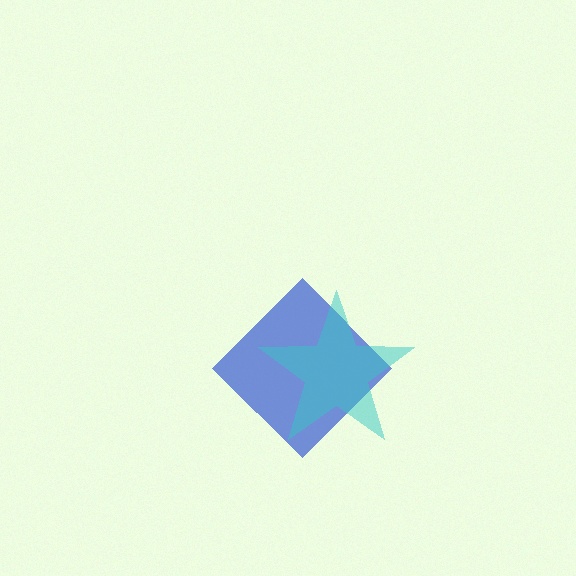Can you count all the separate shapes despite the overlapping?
Yes, there are 2 separate shapes.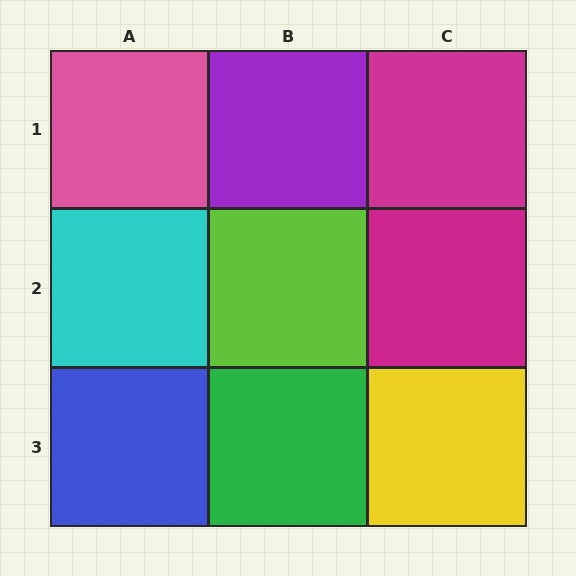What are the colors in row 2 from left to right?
Cyan, lime, magenta.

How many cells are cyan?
1 cell is cyan.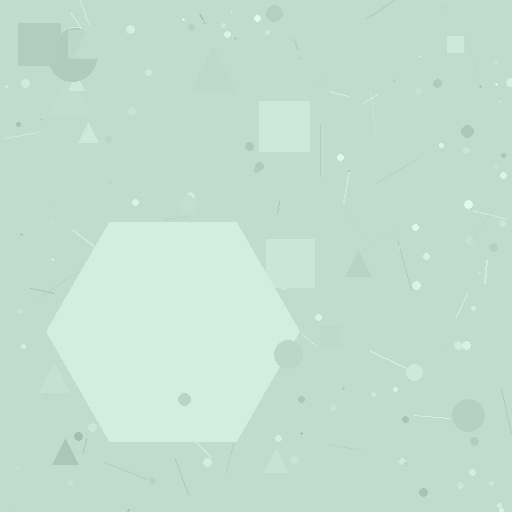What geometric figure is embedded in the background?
A hexagon is embedded in the background.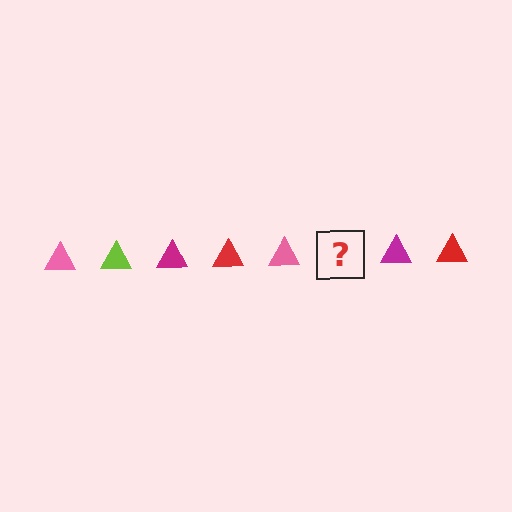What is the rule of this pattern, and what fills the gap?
The rule is that the pattern cycles through pink, lime, magenta, red triangles. The gap should be filled with a lime triangle.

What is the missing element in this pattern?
The missing element is a lime triangle.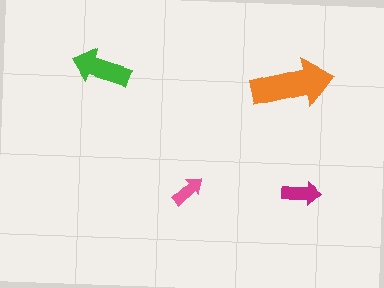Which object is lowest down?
The pink arrow is bottommost.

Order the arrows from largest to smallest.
the orange one, the green one, the magenta one, the pink one.